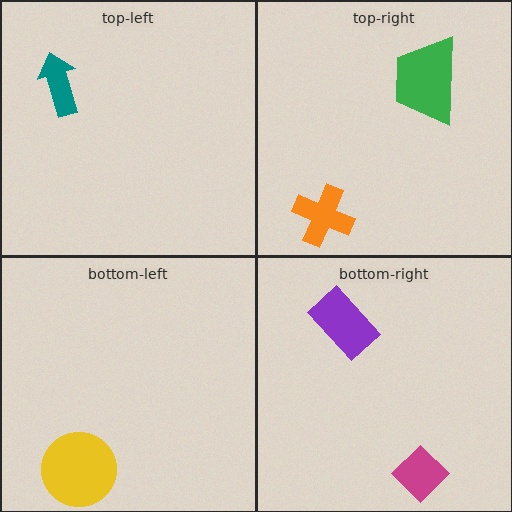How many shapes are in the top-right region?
2.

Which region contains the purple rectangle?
The bottom-right region.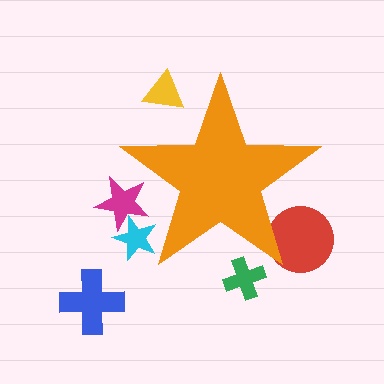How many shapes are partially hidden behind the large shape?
5 shapes are partially hidden.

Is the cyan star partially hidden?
Yes, the cyan star is partially hidden behind the orange star.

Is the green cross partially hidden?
Yes, the green cross is partially hidden behind the orange star.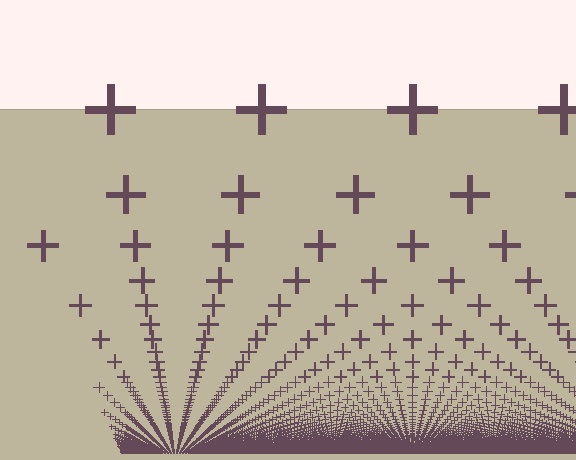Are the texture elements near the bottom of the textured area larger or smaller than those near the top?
Smaller. The gradient is inverted — elements near the bottom are smaller and denser.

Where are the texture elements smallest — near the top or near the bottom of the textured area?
Near the bottom.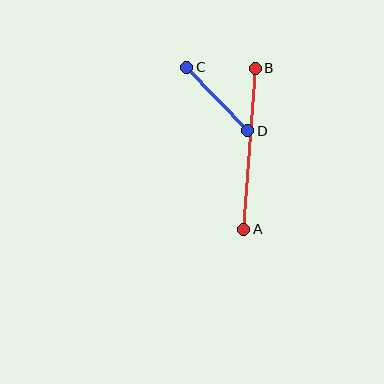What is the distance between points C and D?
The distance is approximately 88 pixels.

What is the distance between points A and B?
The distance is approximately 161 pixels.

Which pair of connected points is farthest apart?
Points A and B are farthest apart.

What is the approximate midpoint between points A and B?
The midpoint is at approximately (249, 149) pixels.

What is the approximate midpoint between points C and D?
The midpoint is at approximately (217, 99) pixels.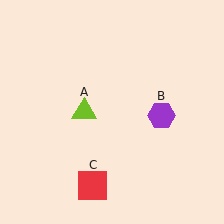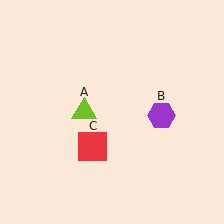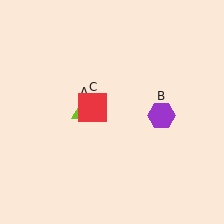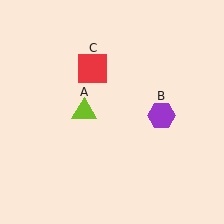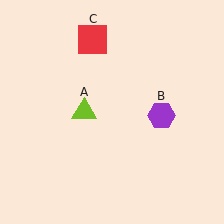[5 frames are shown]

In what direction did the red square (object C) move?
The red square (object C) moved up.